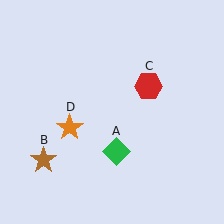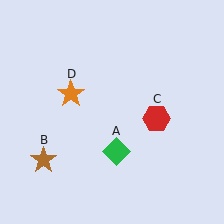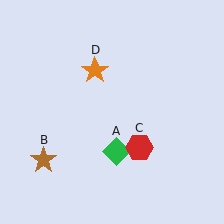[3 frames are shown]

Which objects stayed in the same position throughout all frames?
Green diamond (object A) and brown star (object B) remained stationary.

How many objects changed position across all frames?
2 objects changed position: red hexagon (object C), orange star (object D).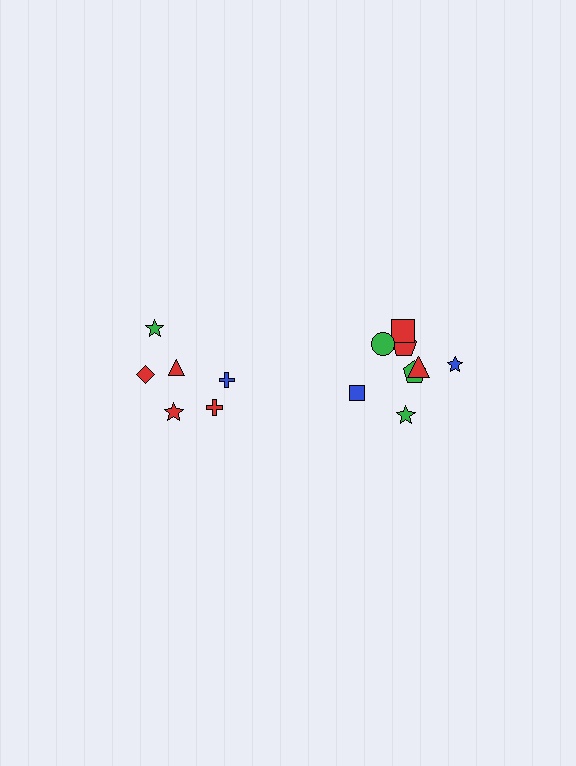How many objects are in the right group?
There are 8 objects.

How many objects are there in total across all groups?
There are 14 objects.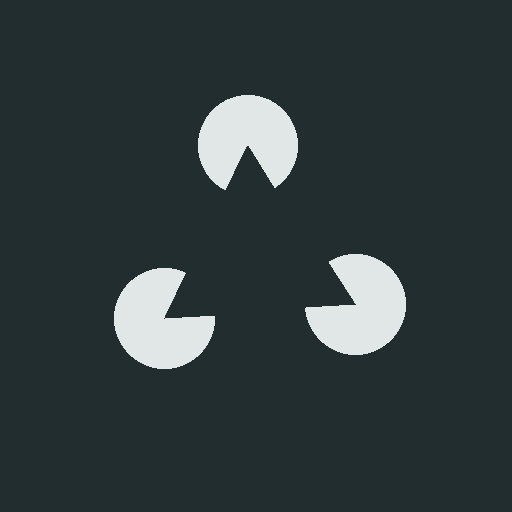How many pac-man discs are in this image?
There are 3 — one at each vertex of the illusory triangle.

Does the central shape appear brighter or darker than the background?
It typically appears slightly darker than the background, even though no actual brightness change is drawn.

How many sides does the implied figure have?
3 sides.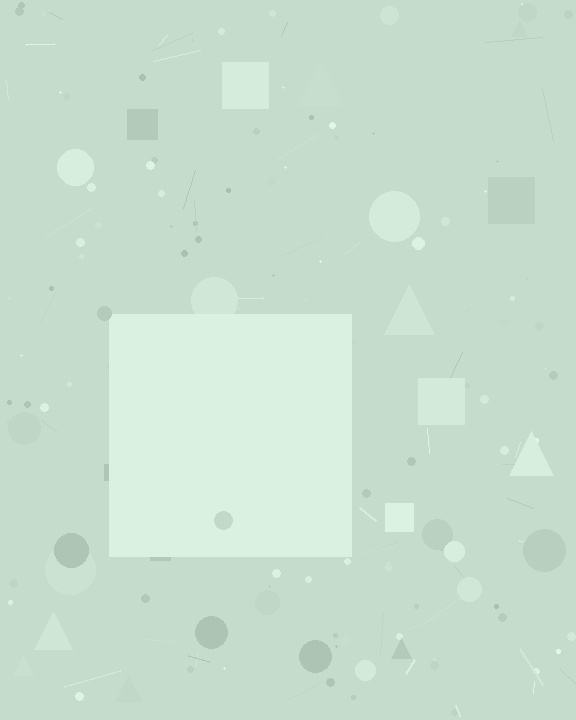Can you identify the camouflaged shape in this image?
The camouflaged shape is a square.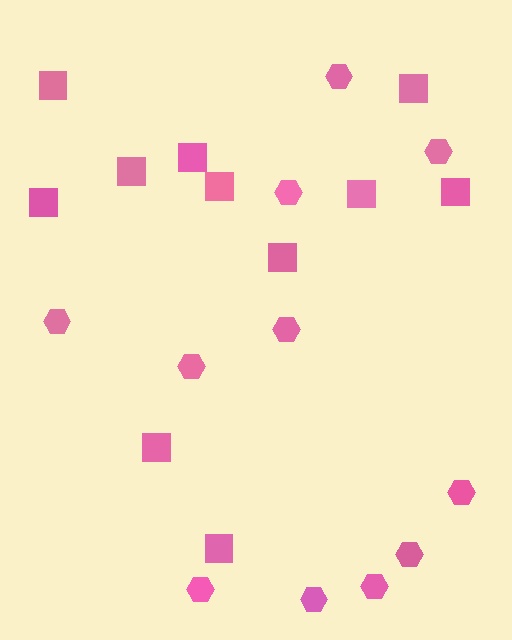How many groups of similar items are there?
There are 2 groups: one group of squares (11) and one group of hexagons (11).